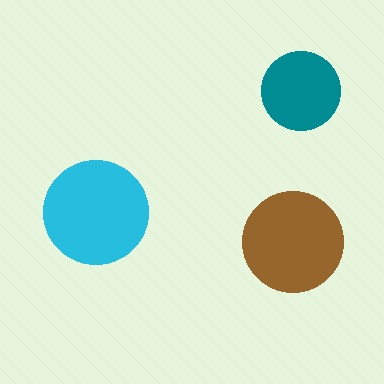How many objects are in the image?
There are 3 objects in the image.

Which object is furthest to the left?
The cyan circle is leftmost.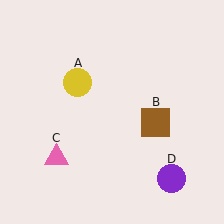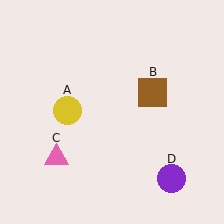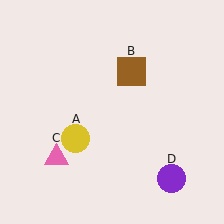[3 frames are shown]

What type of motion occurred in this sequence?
The yellow circle (object A), brown square (object B) rotated counterclockwise around the center of the scene.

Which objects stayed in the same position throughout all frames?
Pink triangle (object C) and purple circle (object D) remained stationary.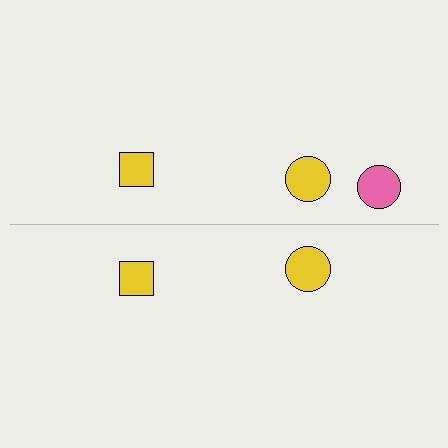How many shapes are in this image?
There are 5 shapes in this image.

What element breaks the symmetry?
A pink circle is missing from the bottom side.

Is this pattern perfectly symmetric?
No, the pattern is not perfectly symmetric. A pink circle is missing from the bottom side.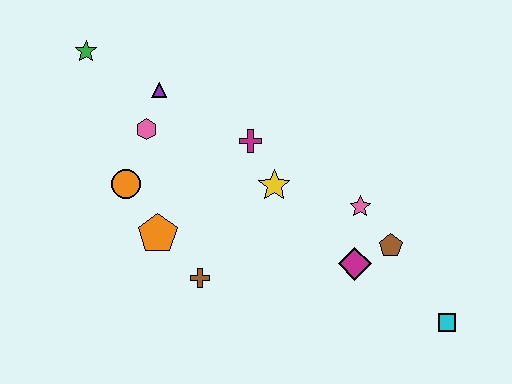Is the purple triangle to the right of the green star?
Yes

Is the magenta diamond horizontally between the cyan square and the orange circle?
Yes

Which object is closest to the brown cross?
The orange pentagon is closest to the brown cross.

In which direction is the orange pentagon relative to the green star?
The orange pentagon is below the green star.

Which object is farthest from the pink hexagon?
The cyan square is farthest from the pink hexagon.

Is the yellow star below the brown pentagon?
No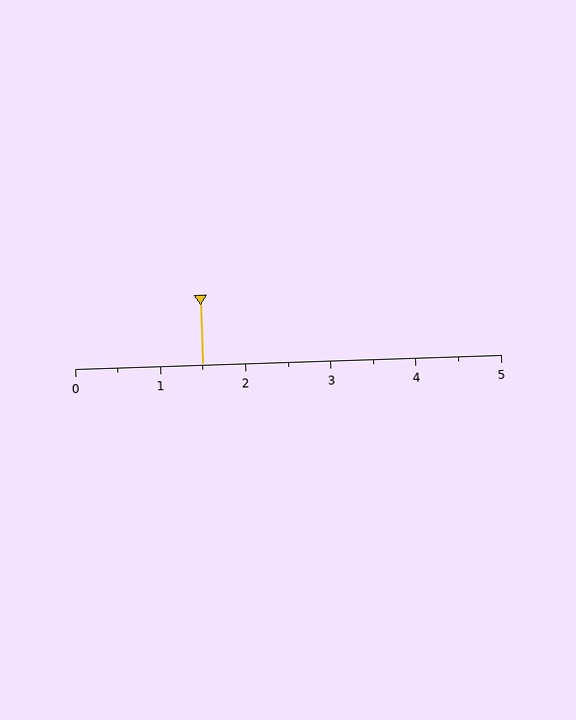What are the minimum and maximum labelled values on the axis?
The axis runs from 0 to 5.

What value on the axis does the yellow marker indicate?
The marker indicates approximately 1.5.